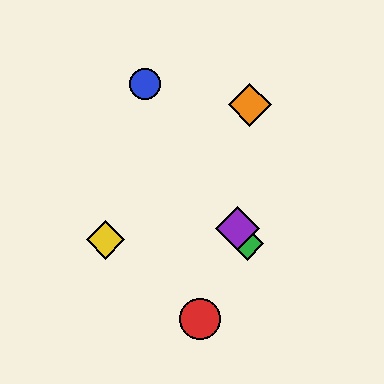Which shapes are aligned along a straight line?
The blue circle, the green diamond, the purple diamond are aligned along a straight line.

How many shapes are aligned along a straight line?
3 shapes (the blue circle, the green diamond, the purple diamond) are aligned along a straight line.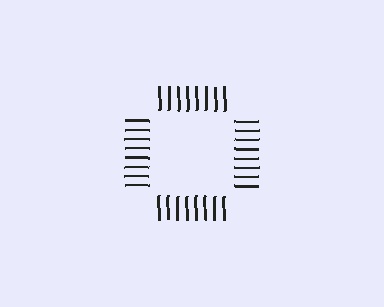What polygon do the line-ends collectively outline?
An illusory square — the line segments terminate on its edges but no continuous stroke is drawn.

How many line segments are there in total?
32 — 8 along each of the 4 edges.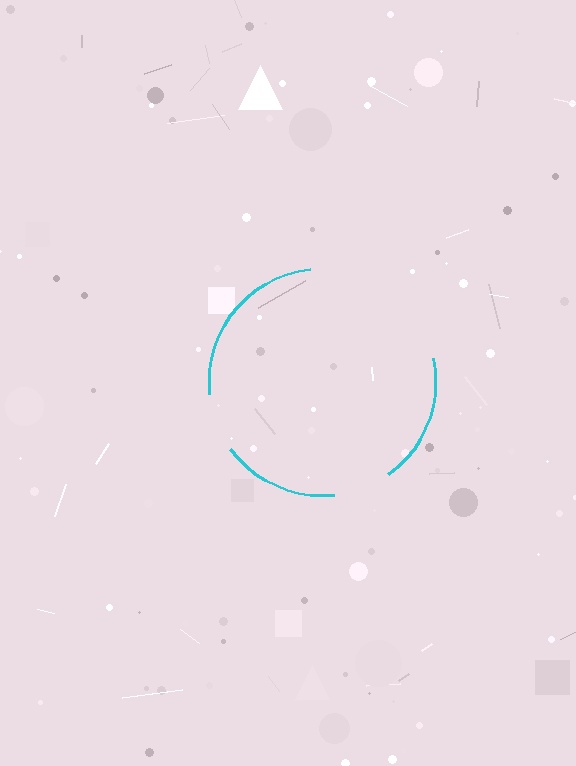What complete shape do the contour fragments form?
The contour fragments form a circle.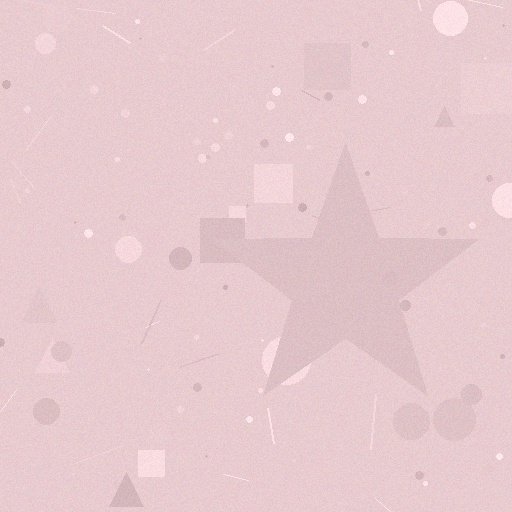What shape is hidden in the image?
A star is hidden in the image.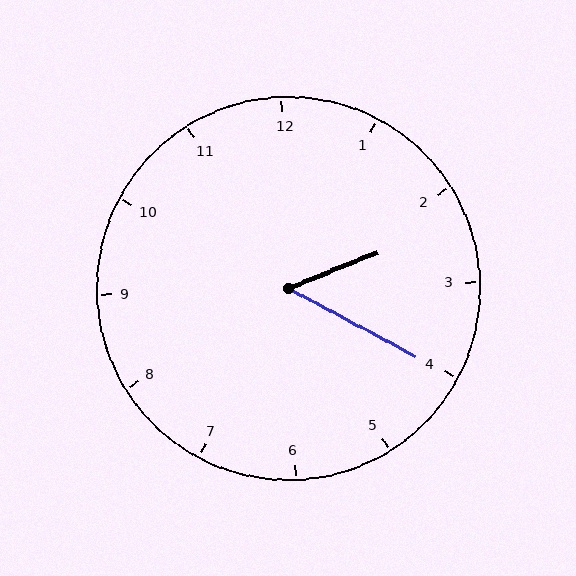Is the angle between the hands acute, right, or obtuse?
It is acute.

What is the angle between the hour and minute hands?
Approximately 50 degrees.